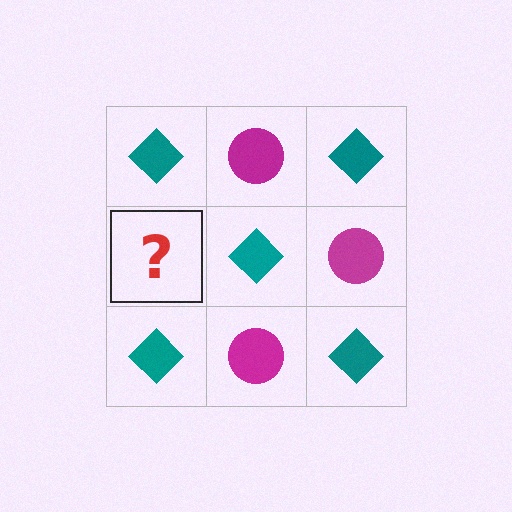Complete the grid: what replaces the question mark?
The question mark should be replaced with a magenta circle.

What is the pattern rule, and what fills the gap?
The rule is that it alternates teal diamond and magenta circle in a checkerboard pattern. The gap should be filled with a magenta circle.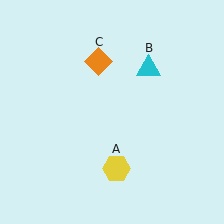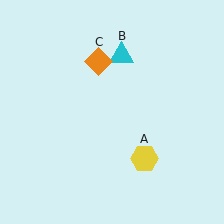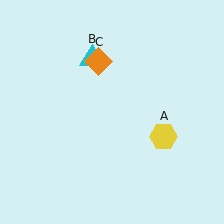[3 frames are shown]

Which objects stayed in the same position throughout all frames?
Orange diamond (object C) remained stationary.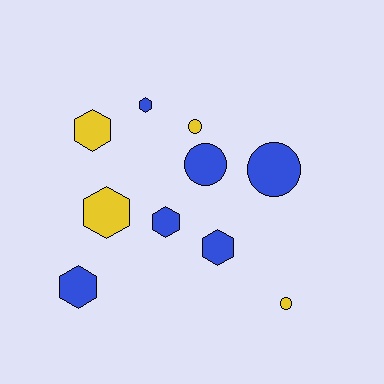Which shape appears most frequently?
Hexagon, with 6 objects.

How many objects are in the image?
There are 10 objects.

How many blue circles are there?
There are 2 blue circles.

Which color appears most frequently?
Blue, with 6 objects.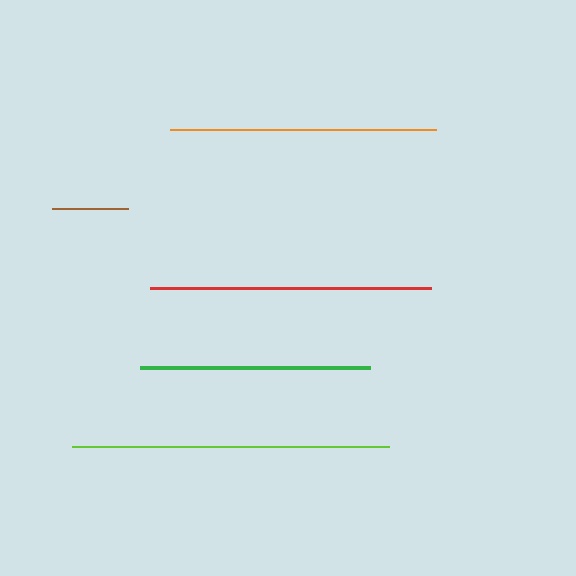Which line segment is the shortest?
The brown line is the shortest at approximately 77 pixels.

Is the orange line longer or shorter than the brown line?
The orange line is longer than the brown line.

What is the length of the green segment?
The green segment is approximately 230 pixels long.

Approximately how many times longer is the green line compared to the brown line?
The green line is approximately 3.0 times the length of the brown line.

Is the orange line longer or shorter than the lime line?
The lime line is longer than the orange line.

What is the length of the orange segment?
The orange segment is approximately 266 pixels long.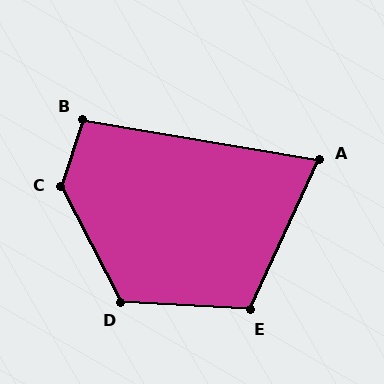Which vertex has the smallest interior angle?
A, at approximately 75 degrees.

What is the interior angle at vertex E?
Approximately 111 degrees (obtuse).